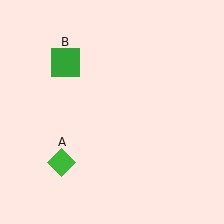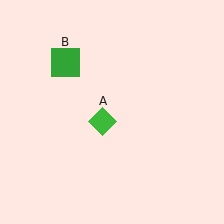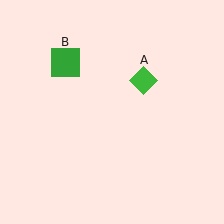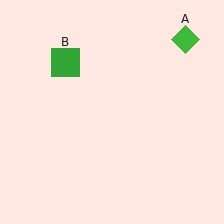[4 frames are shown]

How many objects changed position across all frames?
1 object changed position: green diamond (object A).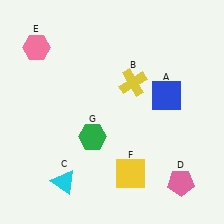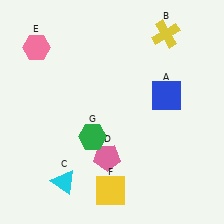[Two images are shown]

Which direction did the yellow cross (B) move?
The yellow cross (B) moved up.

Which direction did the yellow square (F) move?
The yellow square (F) moved left.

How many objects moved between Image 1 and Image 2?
3 objects moved between the two images.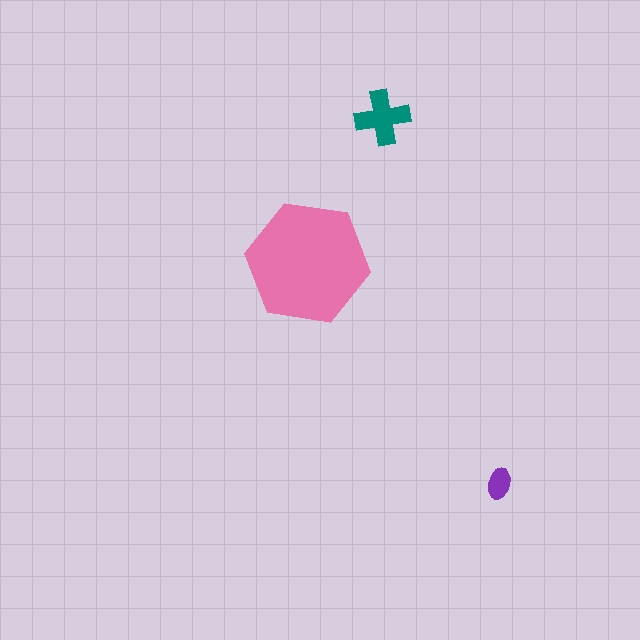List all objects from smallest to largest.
The purple ellipse, the teal cross, the pink hexagon.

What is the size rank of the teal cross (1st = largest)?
2nd.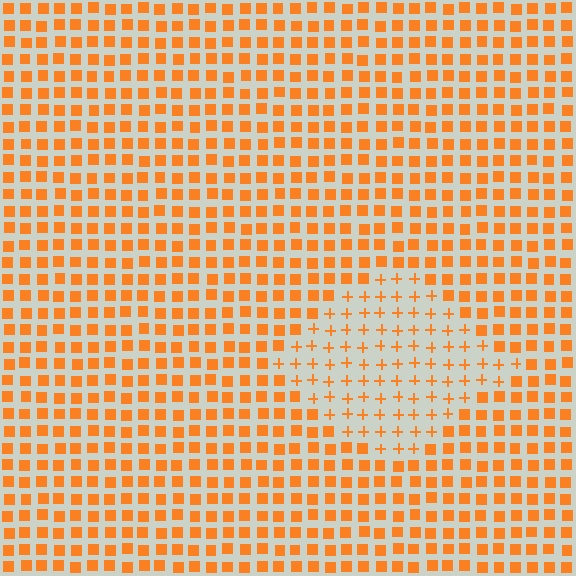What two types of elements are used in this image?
The image uses plus signs inside the diamond region and squares outside it.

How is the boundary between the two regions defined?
The boundary is defined by a change in element shape: plus signs inside vs. squares outside. All elements share the same color and spacing.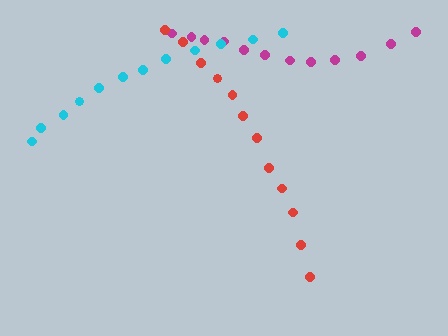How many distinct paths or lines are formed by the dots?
There are 3 distinct paths.